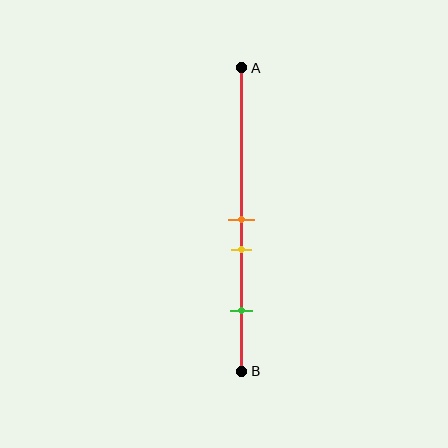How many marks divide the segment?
There are 3 marks dividing the segment.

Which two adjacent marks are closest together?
The orange and yellow marks are the closest adjacent pair.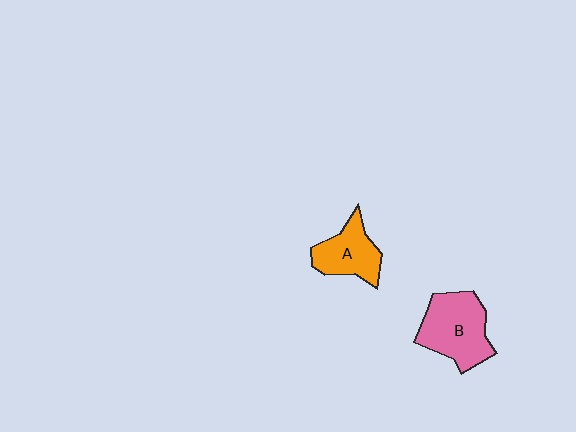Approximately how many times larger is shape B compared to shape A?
Approximately 1.4 times.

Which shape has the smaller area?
Shape A (orange).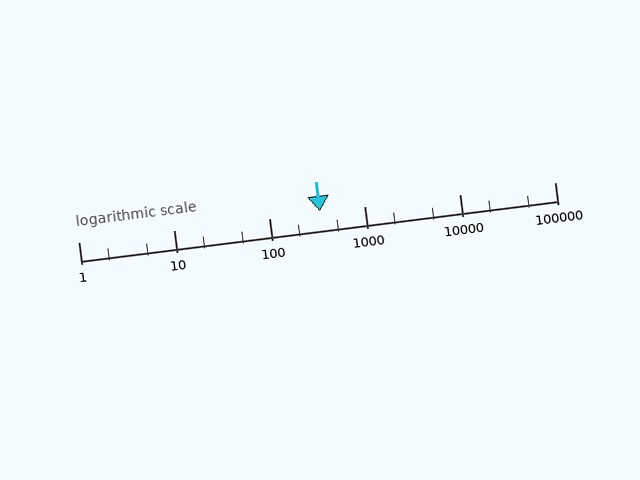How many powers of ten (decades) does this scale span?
The scale spans 5 decades, from 1 to 100000.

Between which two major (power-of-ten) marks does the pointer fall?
The pointer is between 100 and 1000.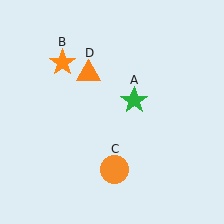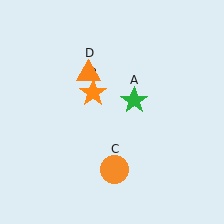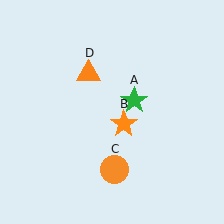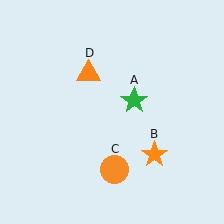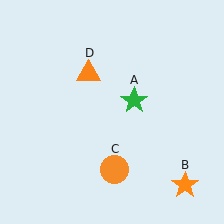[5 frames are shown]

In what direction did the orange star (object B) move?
The orange star (object B) moved down and to the right.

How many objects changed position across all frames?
1 object changed position: orange star (object B).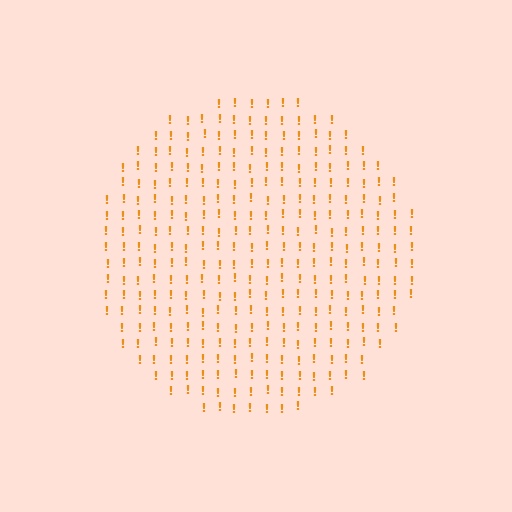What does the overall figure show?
The overall figure shows a circle.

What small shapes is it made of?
It is made of small exclamation marks.